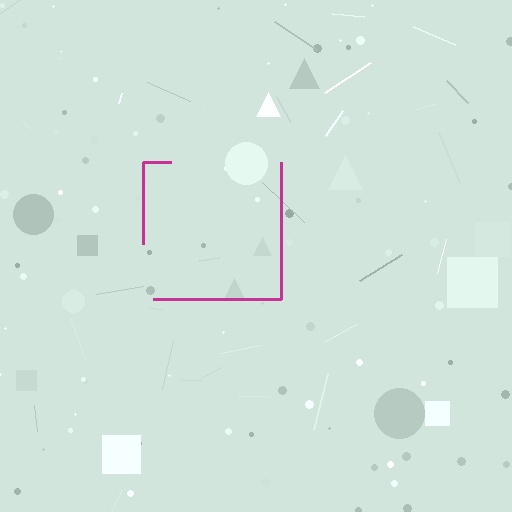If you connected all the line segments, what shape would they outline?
They would outline a square.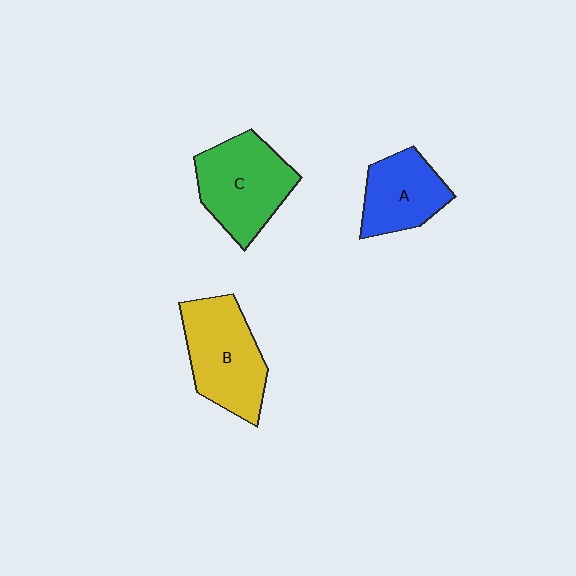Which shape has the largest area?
Shape C (green).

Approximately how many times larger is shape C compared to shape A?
Approximately 1.4 times.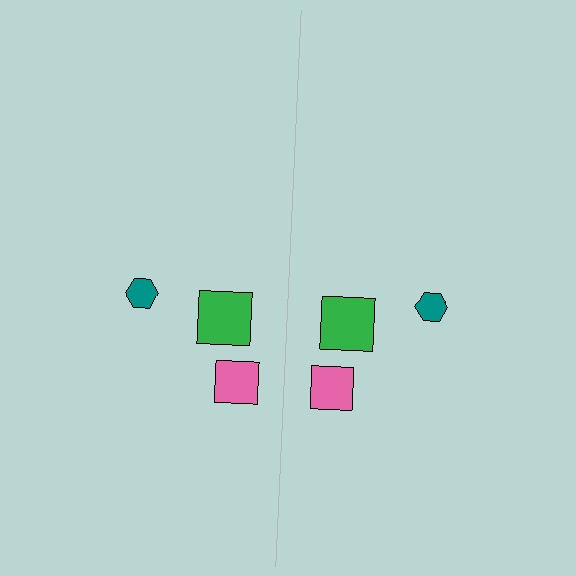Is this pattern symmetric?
Yes, this pattern has bilateral (reflection) symmetry.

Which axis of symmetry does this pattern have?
The pattern has a vertical axis of symmetry running through the center of the image.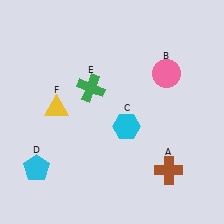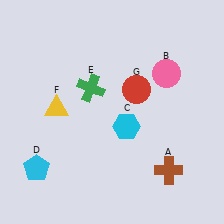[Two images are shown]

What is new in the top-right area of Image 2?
A red circle (G) was added in the top-right area of Image 2.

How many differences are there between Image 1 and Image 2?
There is 1 difference between the two images.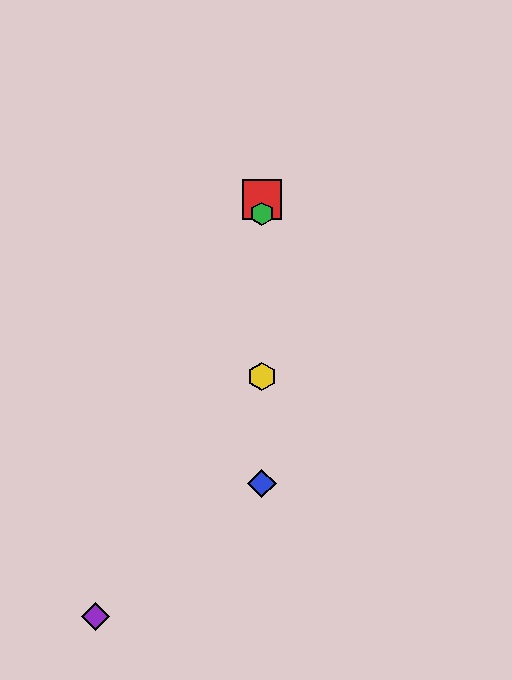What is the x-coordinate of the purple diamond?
The purple diamond is at x≈95.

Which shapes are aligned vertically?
The red square, the blue diamond, the green hexagon, the yellow hexagon are aligned vertically.